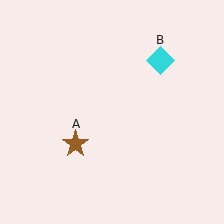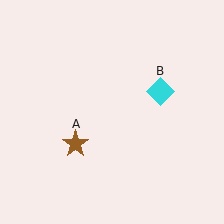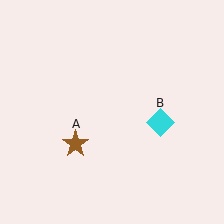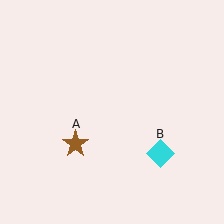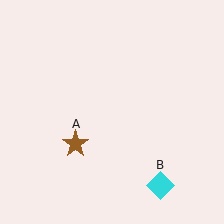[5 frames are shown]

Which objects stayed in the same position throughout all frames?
Brown star (object A) remained stationary.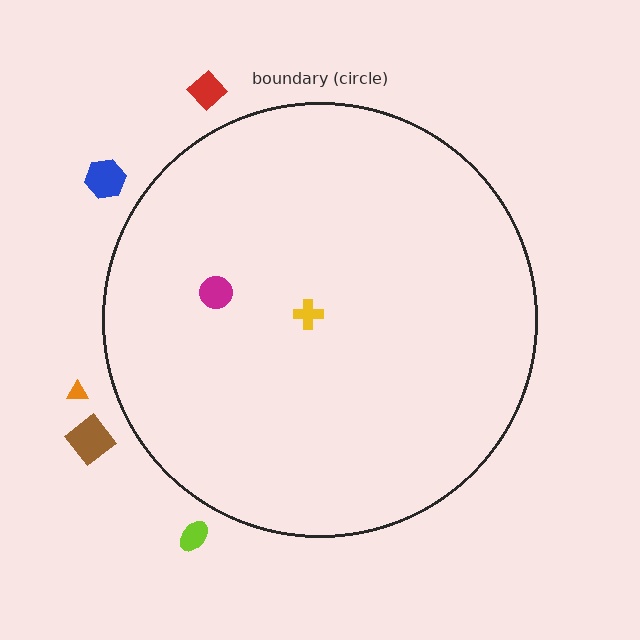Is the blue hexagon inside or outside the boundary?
Outside.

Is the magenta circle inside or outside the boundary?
Inside.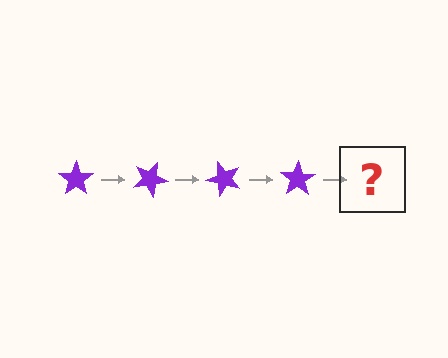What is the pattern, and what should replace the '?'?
The pattern is that the star rotates 25 degrees each step. The '?' should be a purple star rotated 100 degrees.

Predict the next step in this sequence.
The next step is a purple star rotated 100 degrees.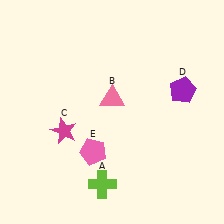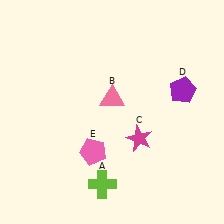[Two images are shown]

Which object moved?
The magenta star (C) moved right.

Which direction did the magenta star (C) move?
The magenta star (C) moved right.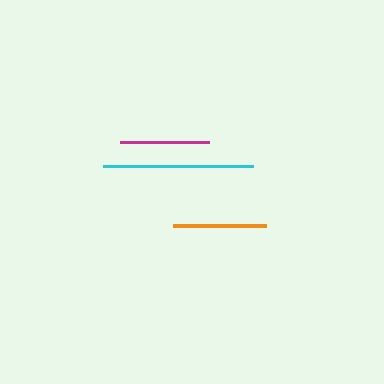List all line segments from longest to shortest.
From longest to shortest: cyan, orange, magenta.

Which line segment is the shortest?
The magenta line is the shortest at approximately 89 pixels.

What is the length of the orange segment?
The orange segment is approximately 92 pixels long.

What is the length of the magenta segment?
The magenta segment is approximately 89 pixels long.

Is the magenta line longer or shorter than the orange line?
The orange line is longer than the magenta line.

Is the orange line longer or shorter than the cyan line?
The cyan line is longer than the orange line.